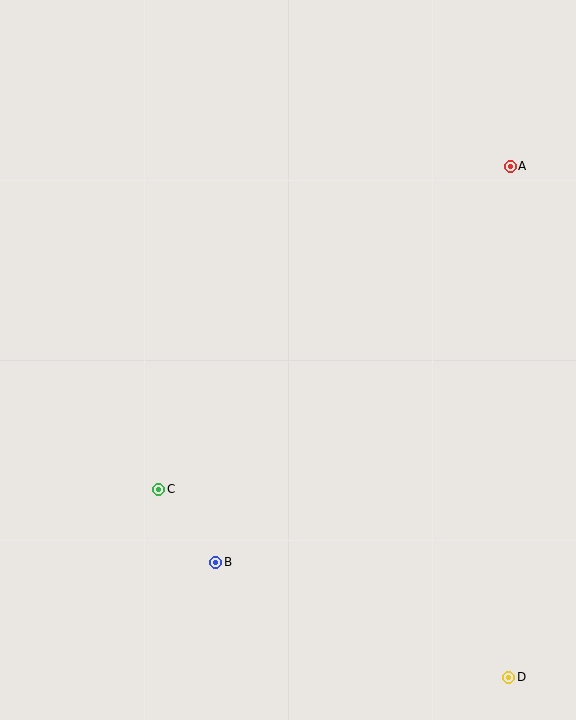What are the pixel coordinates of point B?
Point B is at (216, 562).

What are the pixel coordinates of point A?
Point A is at (510, 166).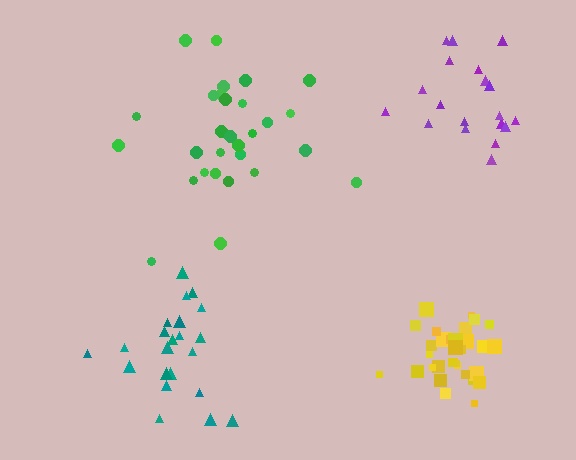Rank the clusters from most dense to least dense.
yellow, purple, teal, green.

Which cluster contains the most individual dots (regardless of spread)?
Yellow (33).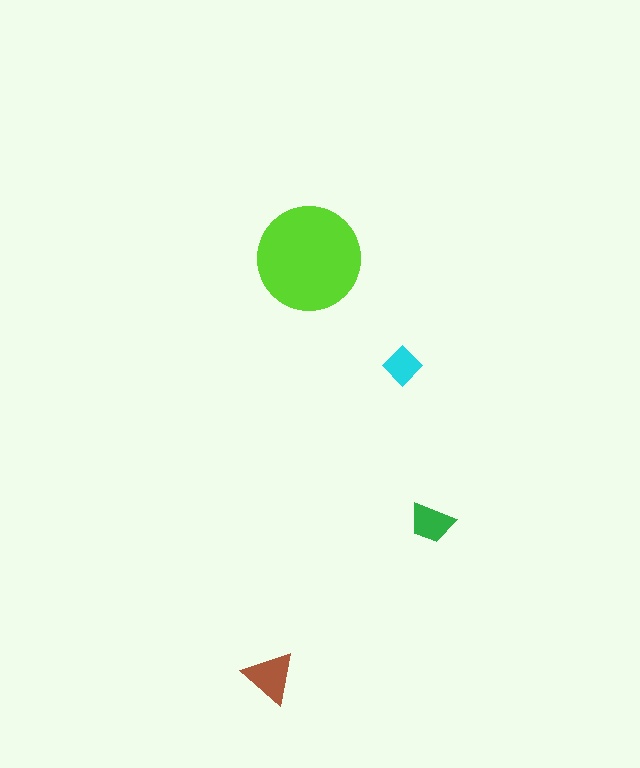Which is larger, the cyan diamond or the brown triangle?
The brown triangle.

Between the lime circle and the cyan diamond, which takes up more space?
The lime circle.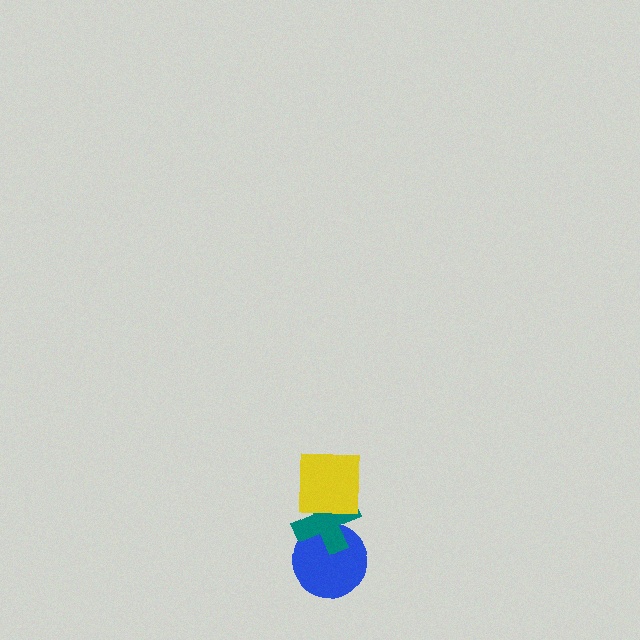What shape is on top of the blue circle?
The teal cross is on top of the blue circle.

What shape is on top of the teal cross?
The yellow square is on top of the teal cross.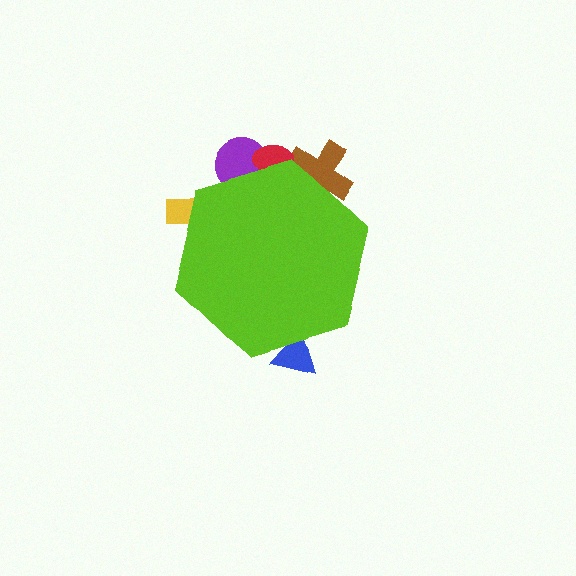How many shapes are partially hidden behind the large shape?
5 shapes are partially hidden.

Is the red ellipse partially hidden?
Yes, the red ellipse is partially hidden behind the lime hexagon.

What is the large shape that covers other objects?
A lime hexagon.